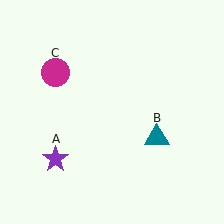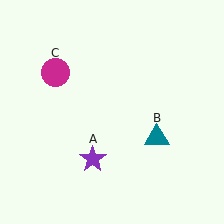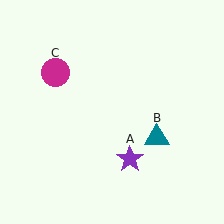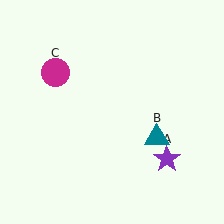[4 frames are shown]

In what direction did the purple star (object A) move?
The purple star (object A) moved right.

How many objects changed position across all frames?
1 object changed position: purple star (object A).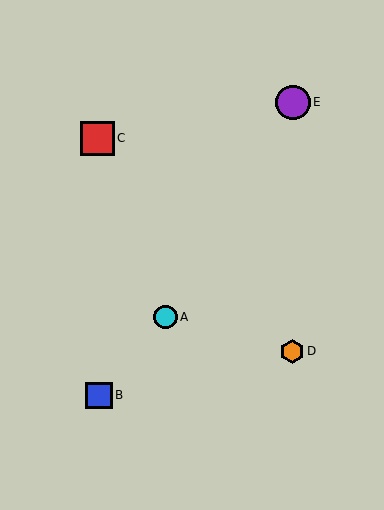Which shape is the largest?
The purple circle (labeled E) is the largest.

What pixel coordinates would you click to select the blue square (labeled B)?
Click at (99, 395) to select the blue square B.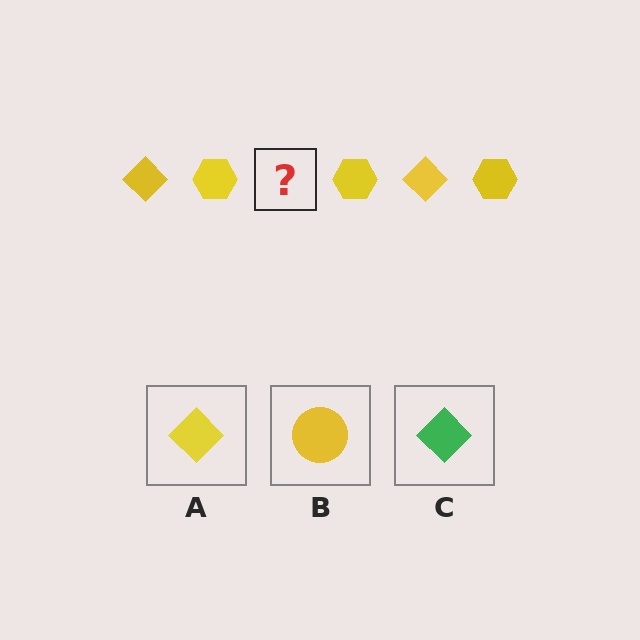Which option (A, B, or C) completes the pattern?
A.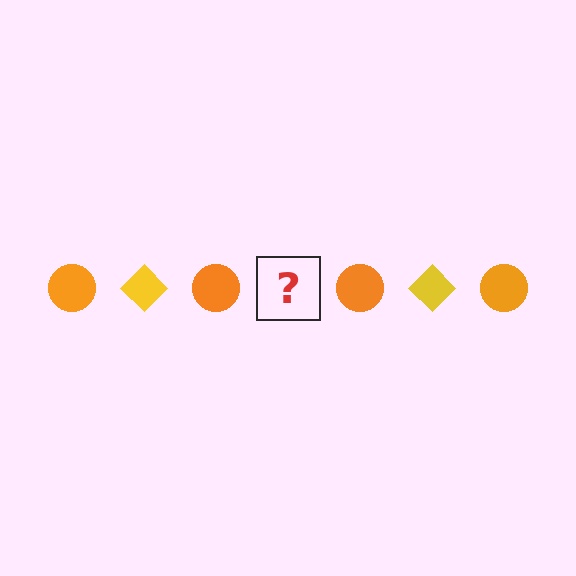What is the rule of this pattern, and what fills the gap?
The rule is that the pattern alternates between orange circle and yellow diamond. The gap should be filled with a yellow diamond.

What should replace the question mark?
The question mark should be replaced with a yellow diamond.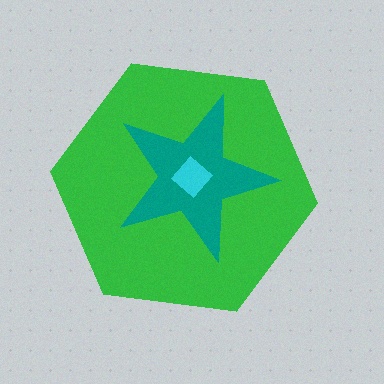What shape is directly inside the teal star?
The cyan diamond.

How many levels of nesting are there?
3.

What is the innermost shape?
The cyan diamond.